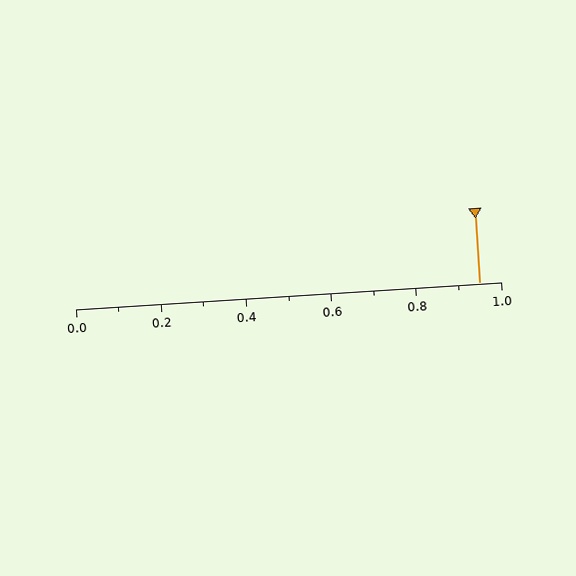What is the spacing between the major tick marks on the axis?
The major ticks are spaced 0.2 apart.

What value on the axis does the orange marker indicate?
The marker indicates approximately 0.95.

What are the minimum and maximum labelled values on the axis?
The axis runs from 0.0 to 1.0.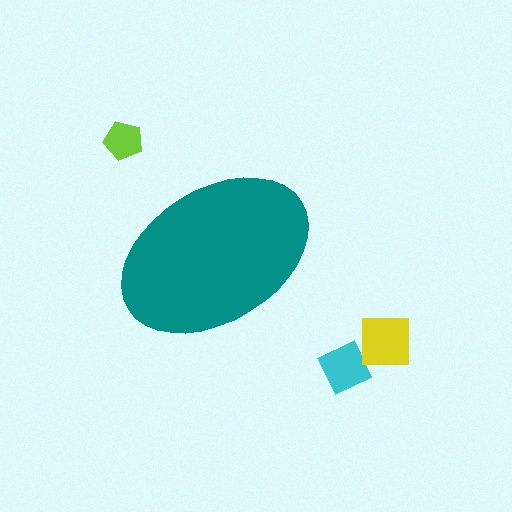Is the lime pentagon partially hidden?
No, the lime pentagon is fully visible.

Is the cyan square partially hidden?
No, the cyan square is fully visible.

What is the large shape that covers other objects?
A teal ellipse.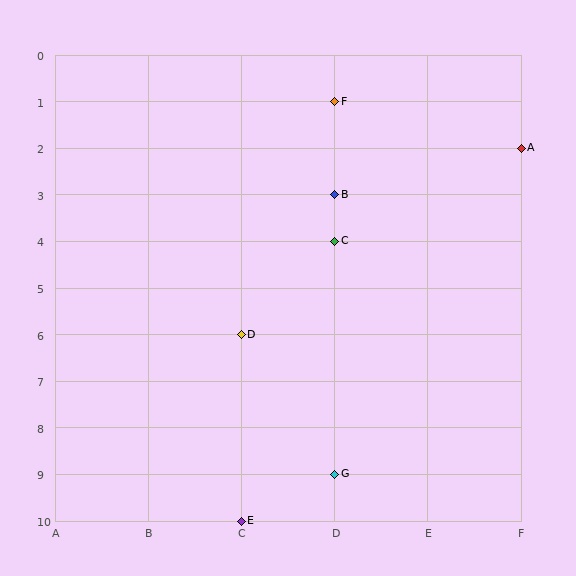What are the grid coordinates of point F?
Point F is at grid coordinates (D, 1).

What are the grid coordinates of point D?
Point D is at grid coordinates (C, 6).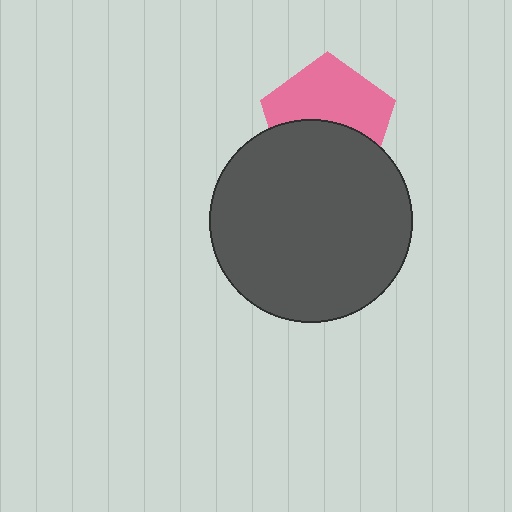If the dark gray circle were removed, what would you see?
You would see the complete pink pentagon.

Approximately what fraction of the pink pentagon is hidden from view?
Roughly 46% of the pink pentagon is hidden behind the dark gray circle.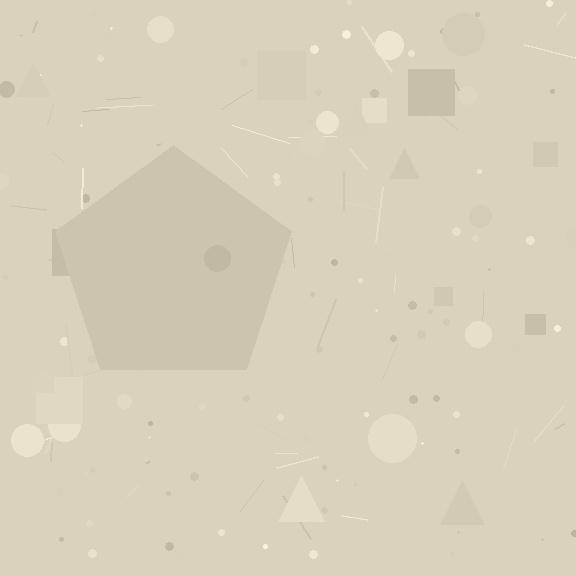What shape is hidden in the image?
A pentagon is hidden in the image.